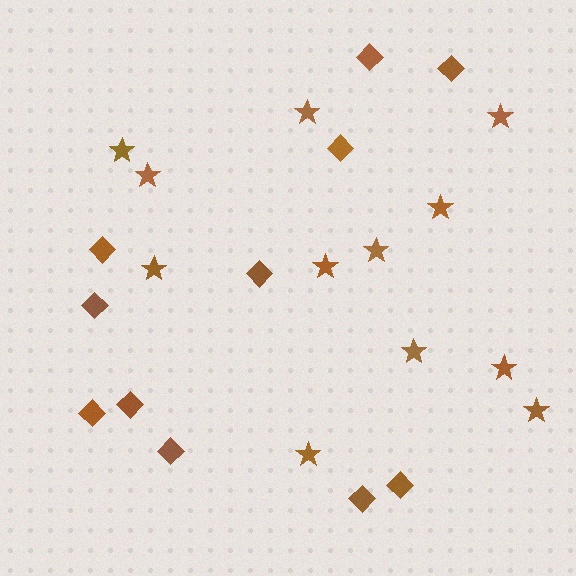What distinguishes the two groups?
There are 2 groups: one group of stars (12) and one group of diamonds (11).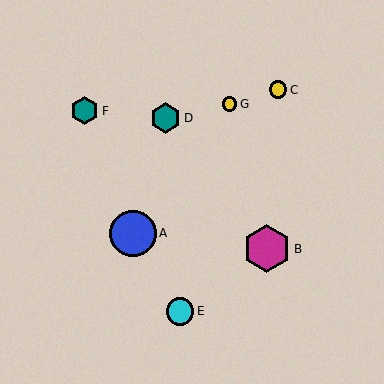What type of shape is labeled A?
Shape A is a blue circle.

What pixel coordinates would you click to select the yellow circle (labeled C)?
Click at (278, 90) to select the yellow circle C.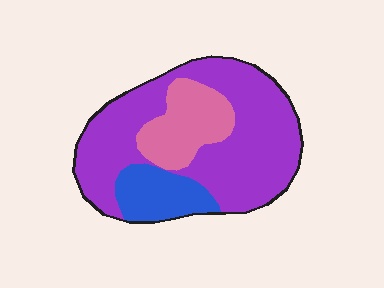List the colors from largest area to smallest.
From largest to smallest: purple, pink, blue.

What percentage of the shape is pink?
Pink covers roughly 20% of the shape.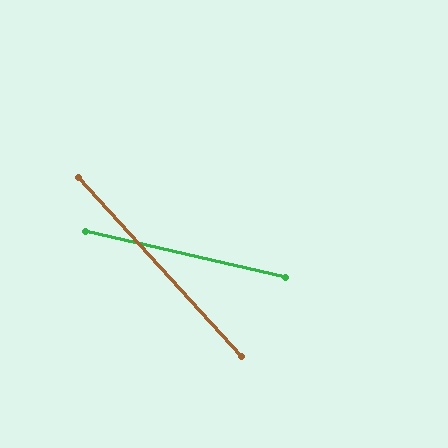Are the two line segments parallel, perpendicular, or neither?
Neither parallel nor perpendicular — they differ by about 35°.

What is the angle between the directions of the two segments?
Approximately 35 degrees.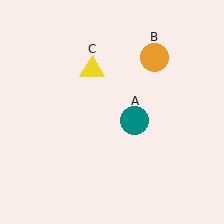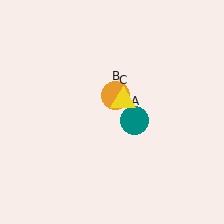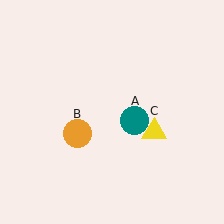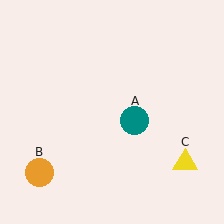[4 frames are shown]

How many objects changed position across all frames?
2 objects changed position: orange circle (object B), yellow triangle (object C).